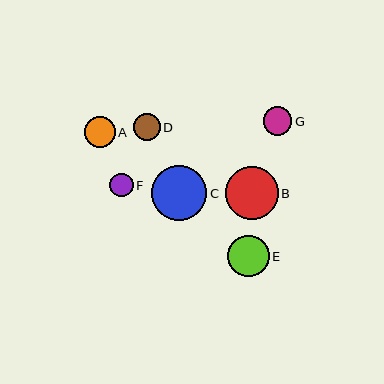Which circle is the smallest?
Circle F is the smallest with a size of approximately 24 pixels.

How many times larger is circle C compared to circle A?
Circle C is approximately 1.8 times the size of circle A.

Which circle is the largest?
Circle C is the largest with a size of approximately 55 pixels.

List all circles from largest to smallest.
From largest to smallest: C, B, E, A, G, D, F.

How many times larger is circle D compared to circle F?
Circle D is approximately 1.1 times the size of circle F.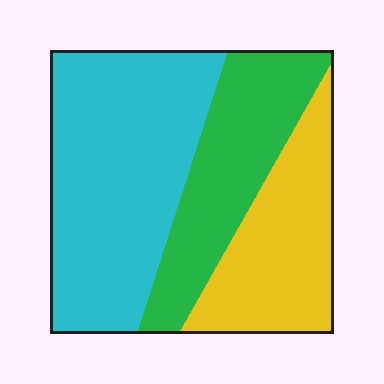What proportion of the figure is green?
Green covers about 25% of the figure.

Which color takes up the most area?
Cyan, at roughly 45%.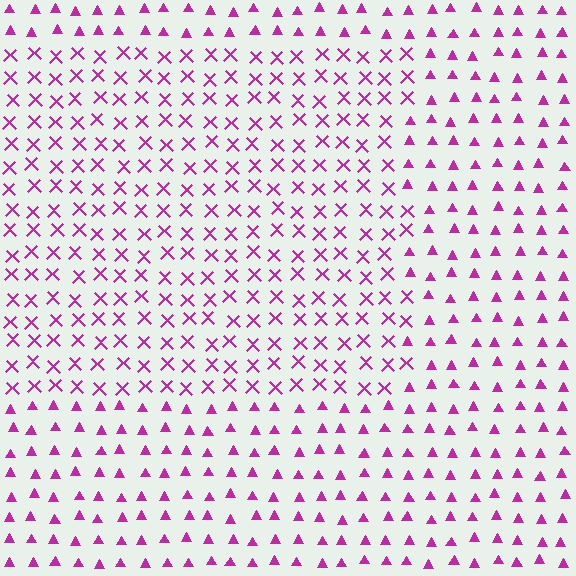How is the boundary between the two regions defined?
The boundary is defined by a change in element shape: X marks inside vs. triangles outside. All elements share the same color and spacing.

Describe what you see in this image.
The image is filled with small magenta elements arranged in a uniform grid. A rectangle-shaped region contains X marks, while the surrounding area contains triangles. The boundary is defined purely by the change in element shape.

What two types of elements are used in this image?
The image uses X marks inside the rectangle region and triangles outside it.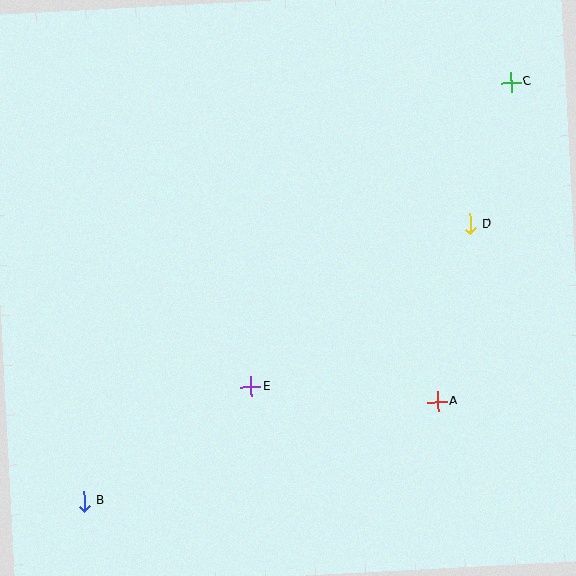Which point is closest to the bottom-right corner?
Point A is closest to the bottom-right corner.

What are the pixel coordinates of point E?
Point E is at (251, 387).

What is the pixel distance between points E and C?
The distance between E and C is 400 pixels.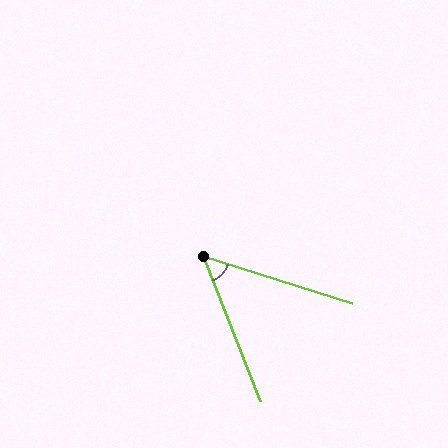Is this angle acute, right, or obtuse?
It is acute.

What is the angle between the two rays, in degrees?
Approximately 51 degrees.